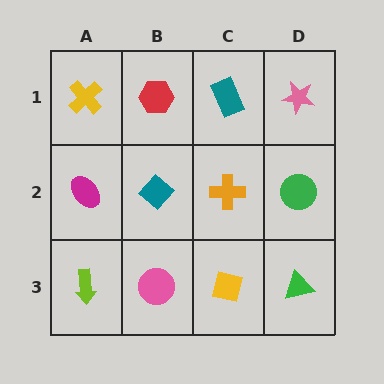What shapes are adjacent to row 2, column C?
A teal rectangle (row 1, column C), a yellow square (row 3, column C), a teal diamond (row 2, column B), a green circle (row 2, column D).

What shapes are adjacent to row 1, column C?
An orange cross (row 2, column C), a red hexagon (row 1, column B), a pink star (row 1, column D).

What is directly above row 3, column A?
A magenta ellipse.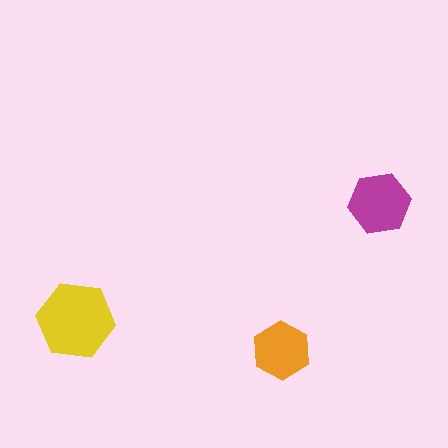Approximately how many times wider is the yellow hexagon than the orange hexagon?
About 1.5 times wider.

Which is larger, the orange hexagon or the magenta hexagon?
The magenta one.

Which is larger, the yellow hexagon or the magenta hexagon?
The yellow one.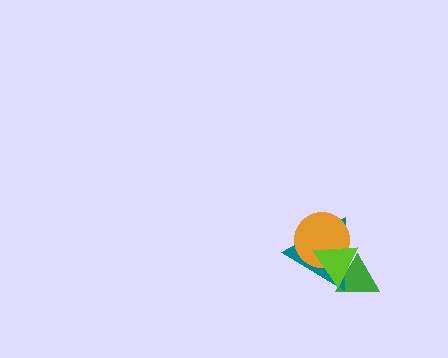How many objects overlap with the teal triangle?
3 objects overlap with the teal triangle.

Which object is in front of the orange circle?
The lime triangle is in front of the orange circle.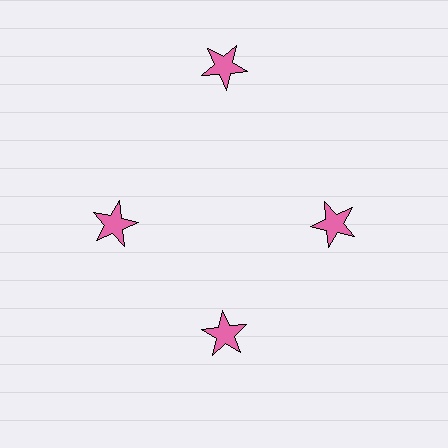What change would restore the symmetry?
The symmetry would be restored by moving it inward, back onto the ring so that all 4 stars sit at equal angles and equal distance from the center.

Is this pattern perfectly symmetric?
No. The 4 pink stars are arranged in a ring, but one element near the 12 o'clock position is pushed outward from the center, breaking the 4-fold rotational symmetry.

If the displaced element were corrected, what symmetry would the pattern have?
It would have 4-fold rotational symmetry — the pattern would map onto itself every 90 degrees.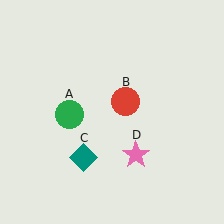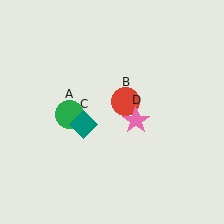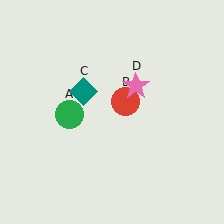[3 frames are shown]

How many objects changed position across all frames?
2 objects changed position: teal diamond (object C), pink star (object D).